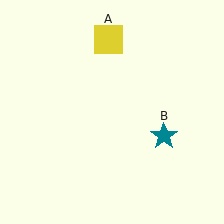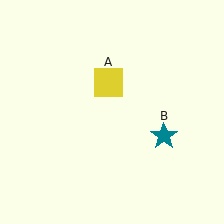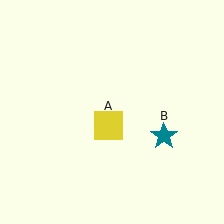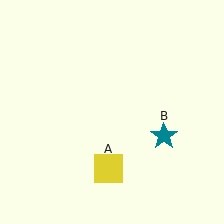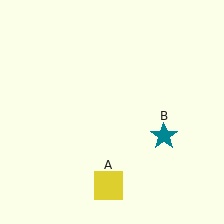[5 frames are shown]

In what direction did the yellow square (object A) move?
The yellow square (object A) moved down.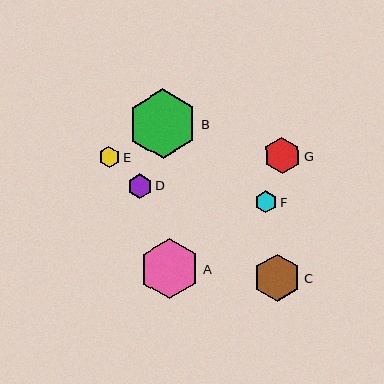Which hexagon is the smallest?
Hexagon E is the smallest with a size of approximately 21 pixels.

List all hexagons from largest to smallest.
From largest to smallest: B, A, C, G, D, F, E.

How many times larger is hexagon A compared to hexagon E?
Hexagon A is approximately 2.9 times the size of hexagon E.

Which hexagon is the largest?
Hexagon B is the largest with a size of approximately 69 pixels.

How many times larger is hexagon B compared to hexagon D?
Hexagon B is approximately 2.8 times the size of hexagon D.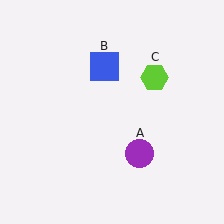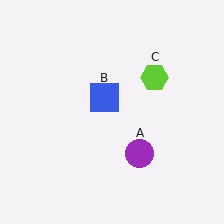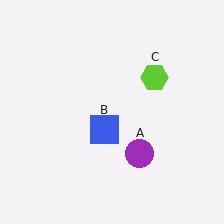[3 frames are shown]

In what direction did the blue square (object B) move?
The blue square (object B) moved down.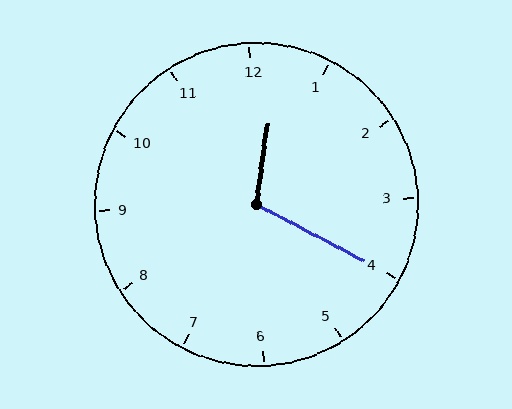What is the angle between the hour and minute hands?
Approximately 110 degrees.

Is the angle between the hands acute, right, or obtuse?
It is obtuse.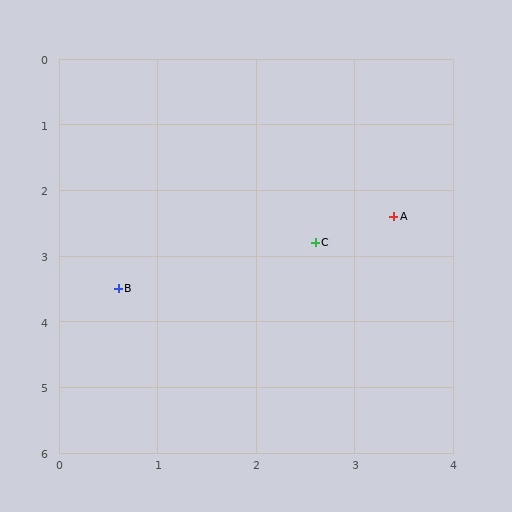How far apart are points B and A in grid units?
Points B and A are about 3.0 grid units apart.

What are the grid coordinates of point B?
Point B is at approximately (0.6, 3.5).